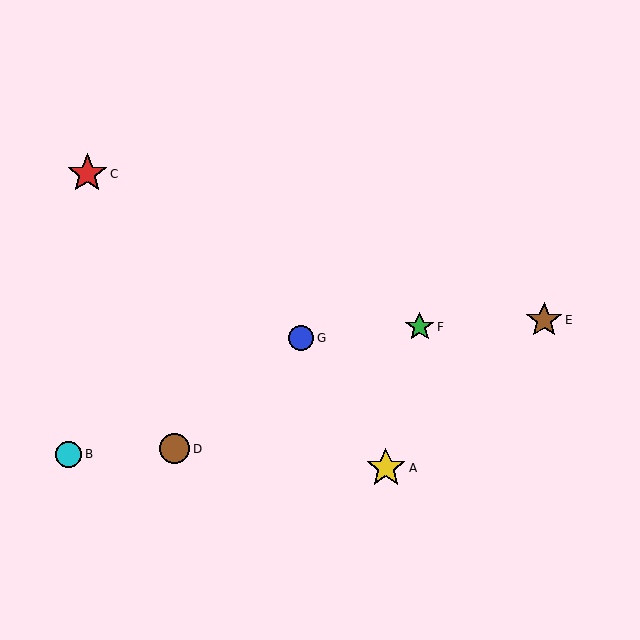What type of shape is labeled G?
Shape G is a blue circle.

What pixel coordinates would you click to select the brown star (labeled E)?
Click at (544, 320) to select the brown star E.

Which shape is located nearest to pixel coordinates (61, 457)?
The cyan circle (labeled B) at (69, 454) is nearest to that location.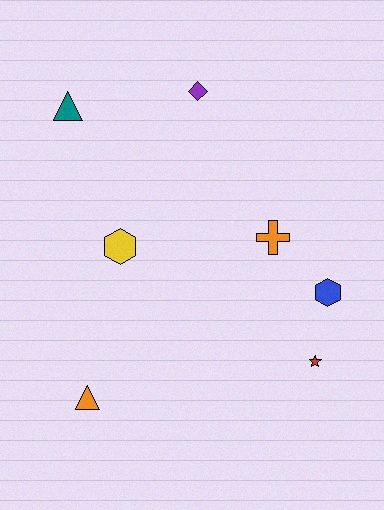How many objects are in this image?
There are 7 objects.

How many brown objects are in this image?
There are no brown objects.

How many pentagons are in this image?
There are no pentagons.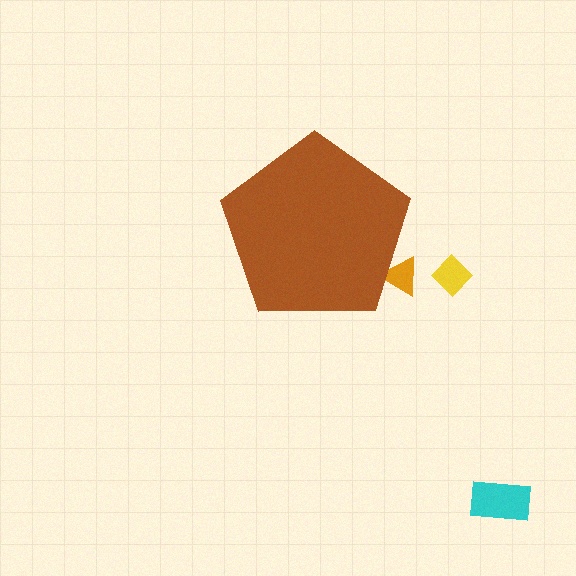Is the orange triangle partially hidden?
Yes, the orange triangle is partially hidden behind the brown pentagon.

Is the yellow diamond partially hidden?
No, the yellow diamond is fully visible.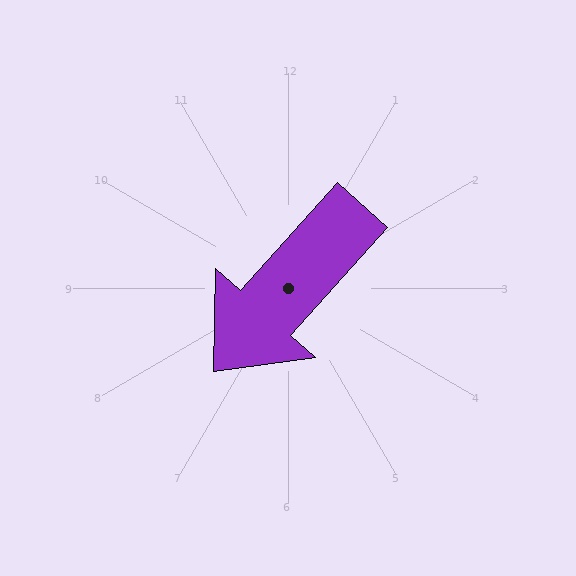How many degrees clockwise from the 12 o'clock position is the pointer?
Approximately 222 degrees.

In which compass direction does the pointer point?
Southwest.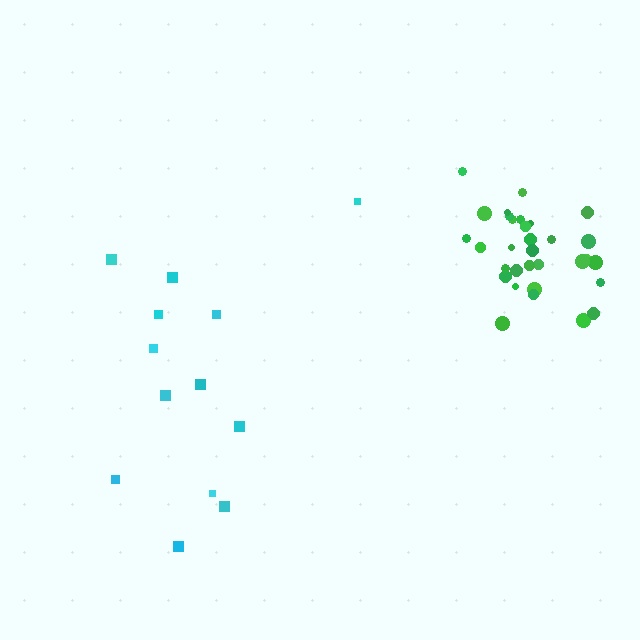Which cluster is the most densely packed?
Green.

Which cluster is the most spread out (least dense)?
Cyan.